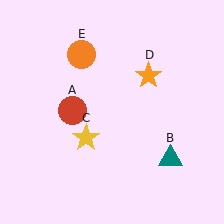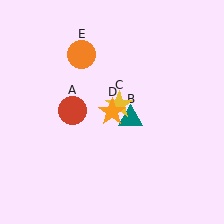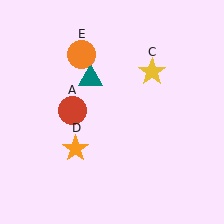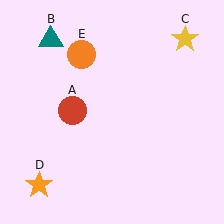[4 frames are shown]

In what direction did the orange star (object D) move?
The orange star (object D) moved down and to the left.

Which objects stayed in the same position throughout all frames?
Red circle (object A) and orange circle (object E) remained stationary.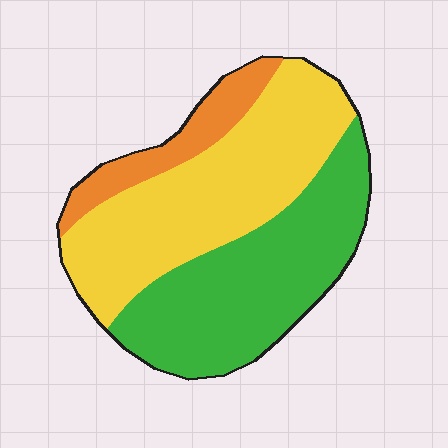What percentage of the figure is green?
Green takes up between a third and a half of the figure.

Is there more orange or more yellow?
Yellow.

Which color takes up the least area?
Orange, at roughly 15%.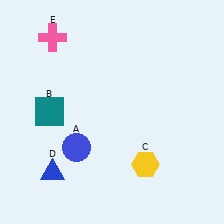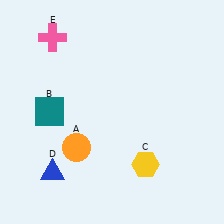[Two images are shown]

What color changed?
The circle (A) changed from blue in Image 1 to orange in Image 2.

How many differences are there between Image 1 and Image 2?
There is 1 difference between the two images.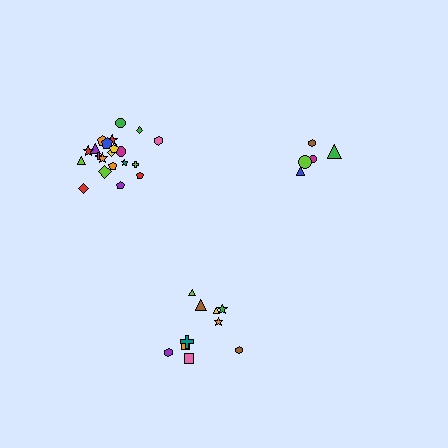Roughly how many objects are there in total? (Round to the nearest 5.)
Roughly 35 objects in total.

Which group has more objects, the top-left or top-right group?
The top-left group.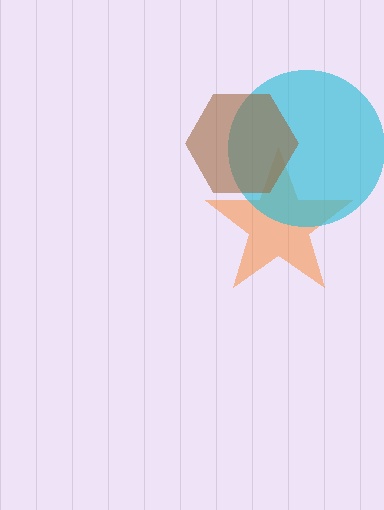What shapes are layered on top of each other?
The layered shapes are: an orange star, a cyan circle, a brown hexagon.